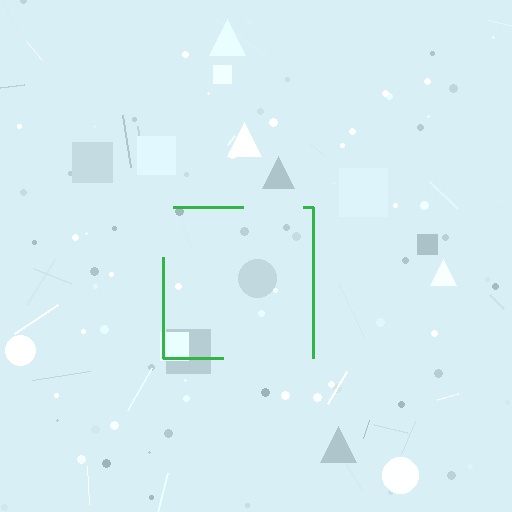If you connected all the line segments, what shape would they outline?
They would outline a square.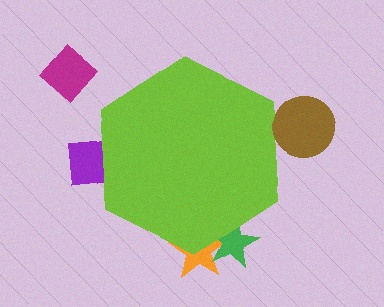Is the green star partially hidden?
Yes, the green star is partially hidden behind the lime hexagon.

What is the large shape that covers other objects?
A lime hexagon.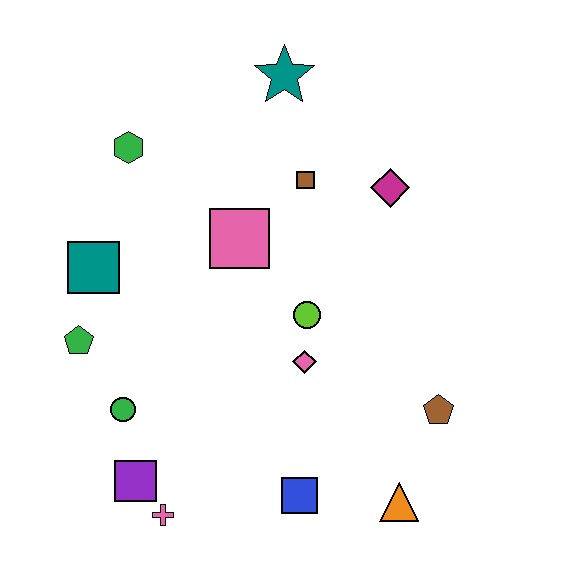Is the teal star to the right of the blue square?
No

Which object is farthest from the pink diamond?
The teal star is farthest from the pink diamond.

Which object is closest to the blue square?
The orange triangle is closest to the blue square.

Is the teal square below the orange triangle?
No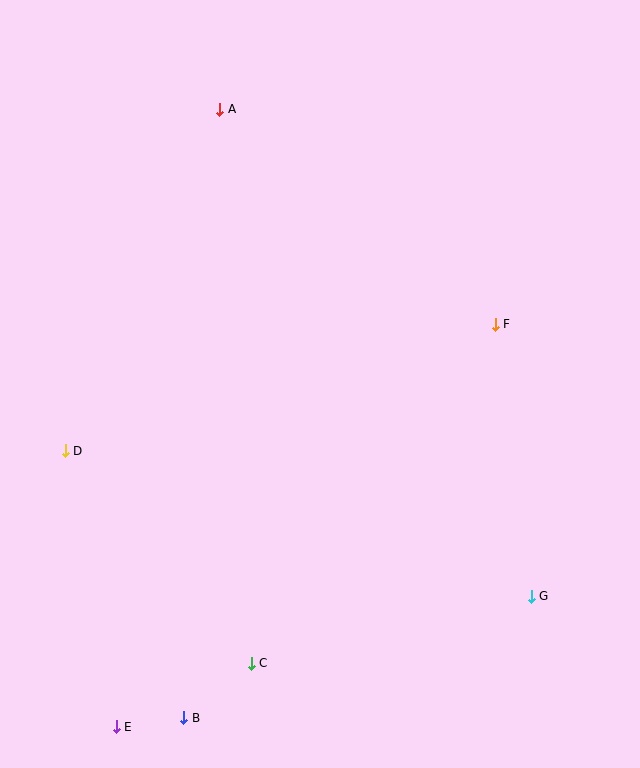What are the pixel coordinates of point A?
Point A is at (220, 109).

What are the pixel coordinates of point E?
Point E is at (116, 727).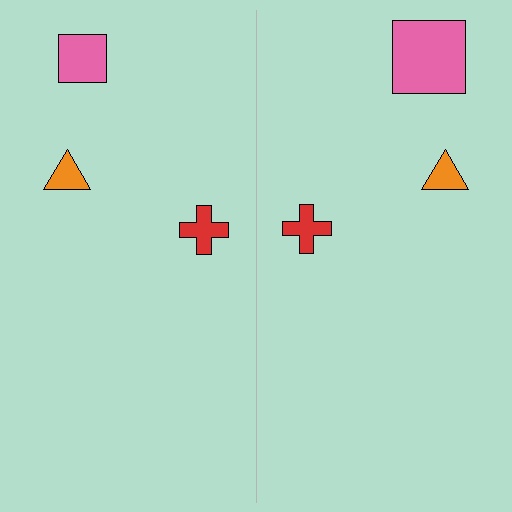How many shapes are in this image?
There are 6 shapes in this image.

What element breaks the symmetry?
The pink square on the right side has a different size than its mirror counterpart.